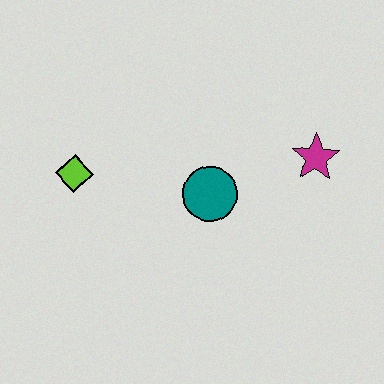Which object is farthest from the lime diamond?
The magenta star is farthest from the lime diamond.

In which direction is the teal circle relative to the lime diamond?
The teal circle is to the right of the lime diamond.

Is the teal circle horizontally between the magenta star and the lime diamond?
Yes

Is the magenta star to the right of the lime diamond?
Yes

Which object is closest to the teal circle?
The magenta star is closest to the teal circle.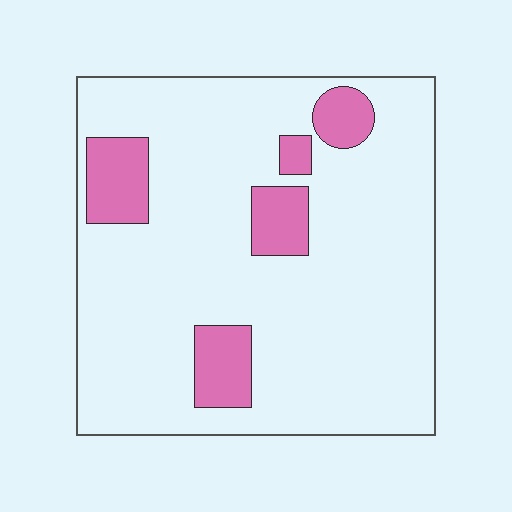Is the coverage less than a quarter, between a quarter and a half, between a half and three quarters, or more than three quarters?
Less than a quarter.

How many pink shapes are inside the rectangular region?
5.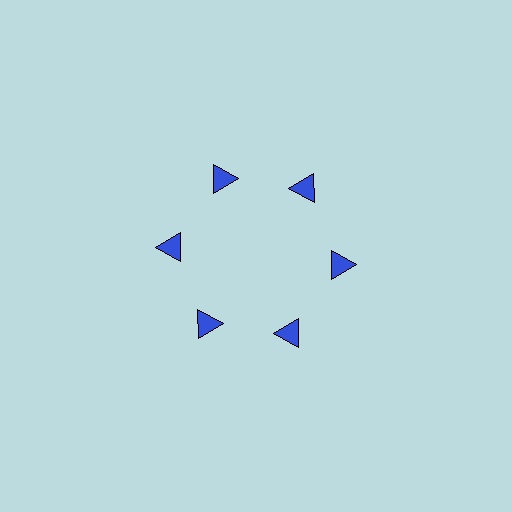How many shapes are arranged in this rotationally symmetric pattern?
There are 6 shapes, arranged in 6 groups of 1.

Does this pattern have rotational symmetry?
Yes, this pattern has 6-fold rotational symmetry. It looks the same after rotating 60 degrees around the center.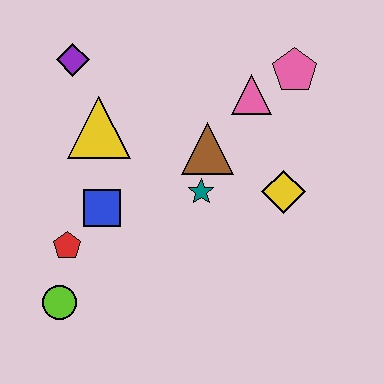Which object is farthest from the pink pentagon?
The lime circle is farthest from the pink pentagon.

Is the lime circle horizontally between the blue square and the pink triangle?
No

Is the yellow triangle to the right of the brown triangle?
No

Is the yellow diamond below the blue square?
No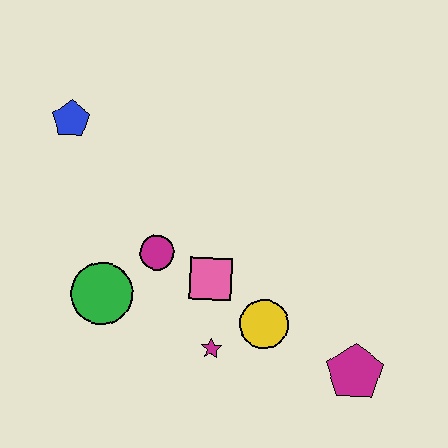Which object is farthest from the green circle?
The magenta pentagon is farthest from the green circle.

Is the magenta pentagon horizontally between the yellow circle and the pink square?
No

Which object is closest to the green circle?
The magenta circle is closest to the green circle.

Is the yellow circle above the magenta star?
Yes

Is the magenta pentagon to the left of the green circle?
No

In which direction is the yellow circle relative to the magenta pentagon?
The yellow circle is to the left of the magenta pentagon.